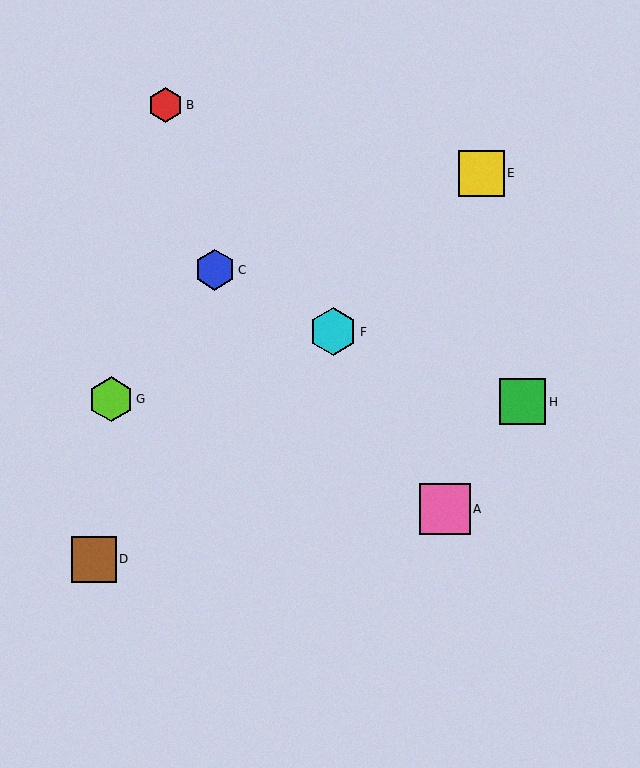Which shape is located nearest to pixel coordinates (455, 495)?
The pink square (labeled A) at (445, 509) is nearest to that location.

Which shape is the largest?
The pink square (labeled A) is the largest.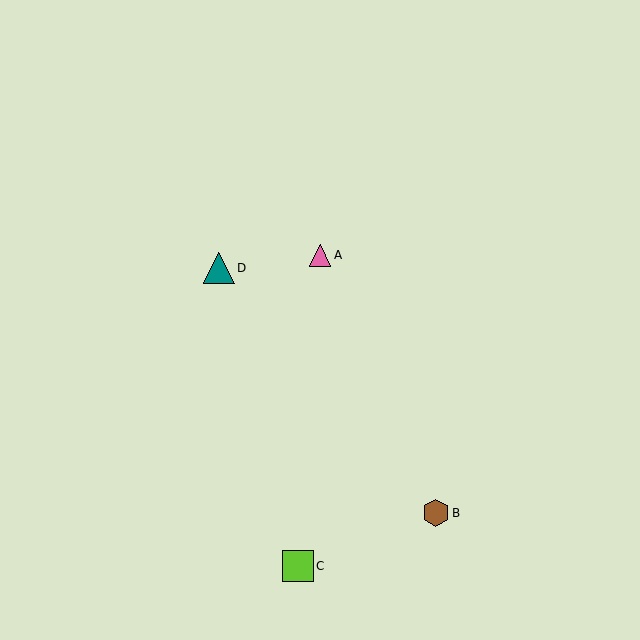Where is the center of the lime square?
The center of the lime square is at (298, 566).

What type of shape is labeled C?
Shape C is a lime square.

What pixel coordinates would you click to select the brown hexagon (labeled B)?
Click at (436, 513) to select the brown hexagon B.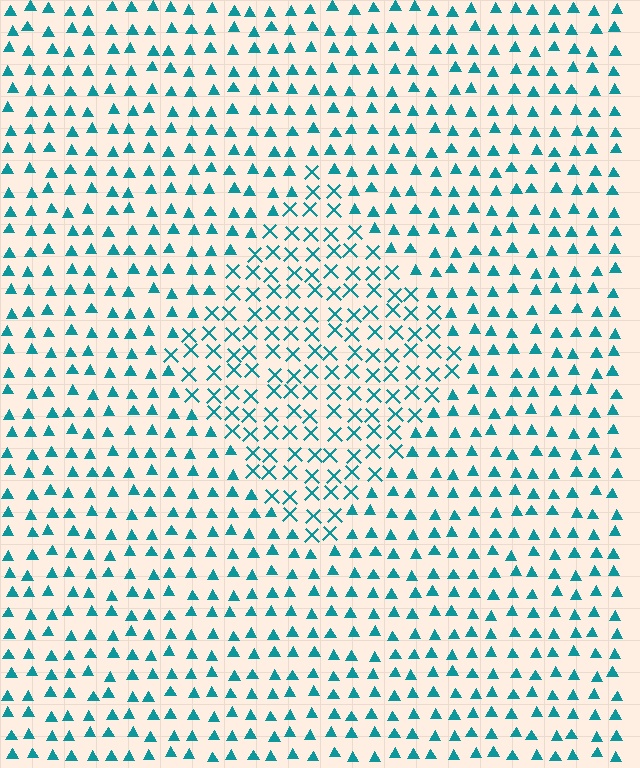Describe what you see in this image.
The image is filled with small teal elements arranged in a uniform grid. A diamond-shaped region contains X marks, while the surrounding area contains triangles. The boundary is defined purely by the change in element shape.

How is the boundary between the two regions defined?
The boundary is defined by a change in element shape: X marks inside vs. triangles outside. All elements share the same color and spacing.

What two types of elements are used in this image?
The image uses X marks inside the diamond region and triangles outside it.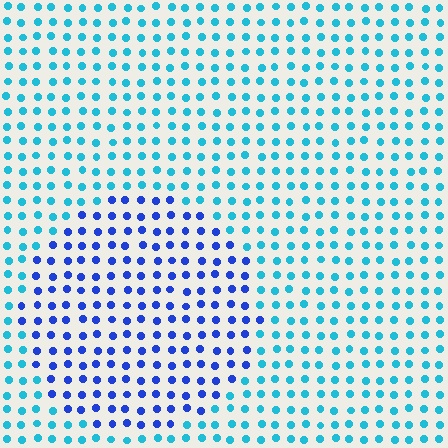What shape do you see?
I see a circle.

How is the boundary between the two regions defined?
The boundary is defined purely by a slight shift in hue (about 41 degrees). Spacing, size, and orientation are identical on both sides.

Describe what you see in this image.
The image is filled with small cyan elements in a uniform arrangement. A circle-shaped region is visible where the elements are tinted to a slightly different hue, forming a subtle color boundary.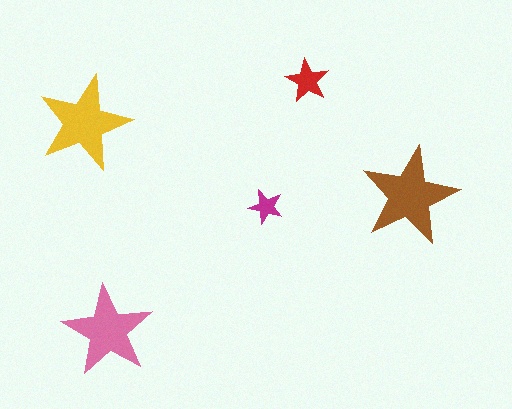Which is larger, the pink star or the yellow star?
The yellow one.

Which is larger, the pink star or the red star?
The pink one.